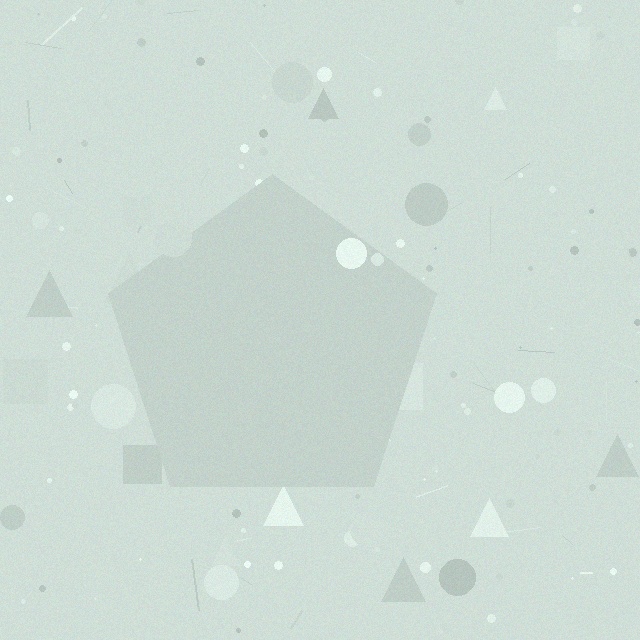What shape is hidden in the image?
A pentagon is hidden in the image.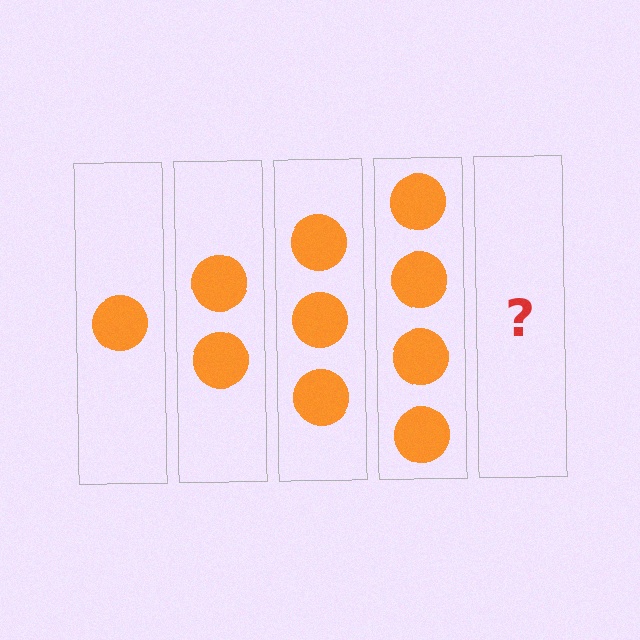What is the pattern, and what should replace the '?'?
The pattern is that each step adds one more circle. The '?' should be 5 circles.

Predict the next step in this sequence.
The next step is 5 circles.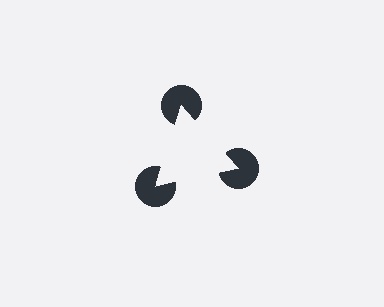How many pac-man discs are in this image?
There are 3 — one at each vertex of the illusory triangle.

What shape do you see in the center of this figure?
An illusory triangle — its edges are inferred from the aligned wedge cuts in the pac-man discs, not physically drawn.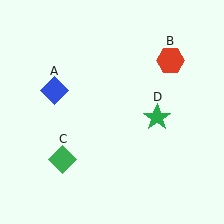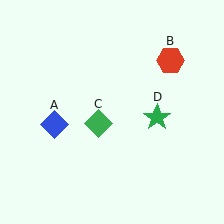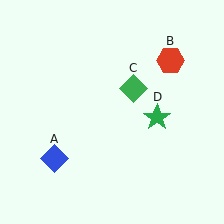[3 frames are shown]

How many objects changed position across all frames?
2 objects changed position: blue diamond (object A), green diamond (object C).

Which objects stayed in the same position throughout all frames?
Red hexagon (object B) and green star (object D) remained stationary.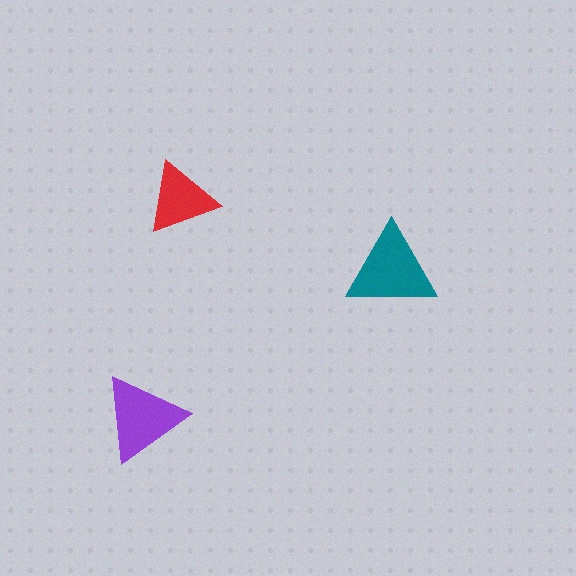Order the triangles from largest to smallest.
the teal one, the purple one, the red one.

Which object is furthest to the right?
The teal triangle is rightmost.